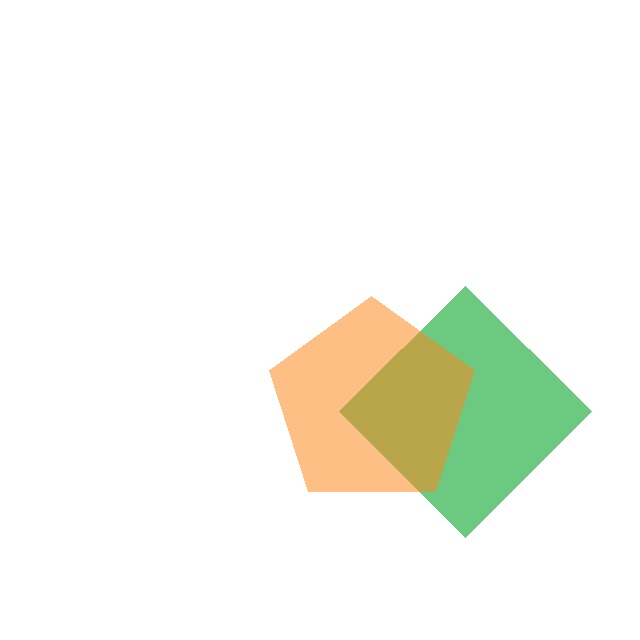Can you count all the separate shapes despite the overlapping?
Yes, there are 2 separate shapes.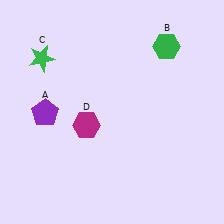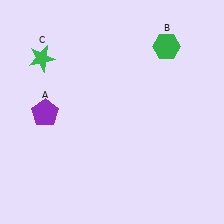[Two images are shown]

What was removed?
The magenta hexagon (D) was removed in Image 2.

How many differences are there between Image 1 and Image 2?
There is 1 difference between the two images.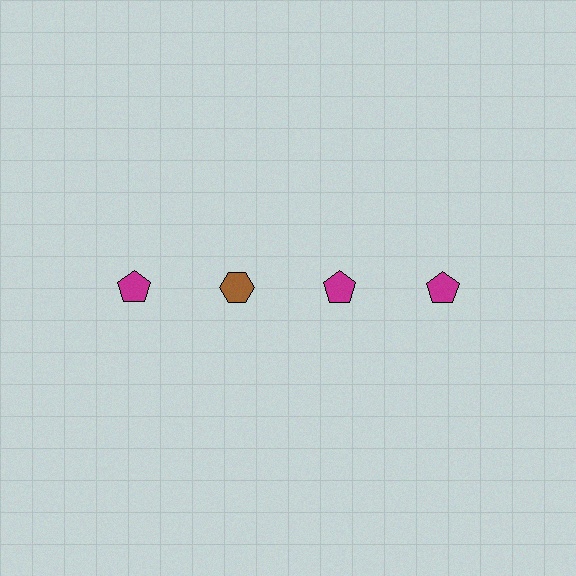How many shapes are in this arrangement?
There are 4 shapes arranged in a grid pattern.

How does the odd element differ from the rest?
It differs in both color (brown instead of magenta) and shape (hexagon instead of pentagon).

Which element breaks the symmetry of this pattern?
The brown hexagon in the top row, second from left column breaks the symmetry. All other shapes are magenta pentagons.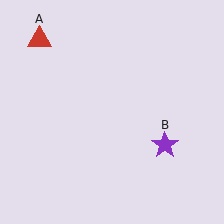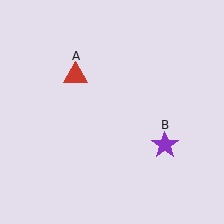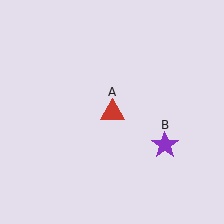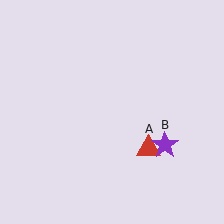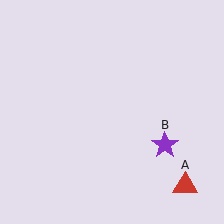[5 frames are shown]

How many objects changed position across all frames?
1 object changed position: red triangle (object A).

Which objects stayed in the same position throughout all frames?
Purple star (object B) remained stationary.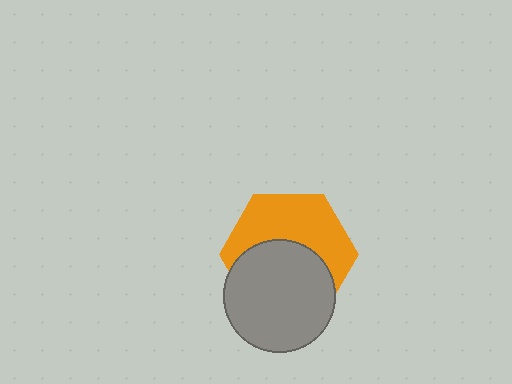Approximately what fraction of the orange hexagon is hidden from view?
Roughly 50% of the orange hexagon is hidden behind the gray circle.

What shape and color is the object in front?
The object in front is a gray circle.